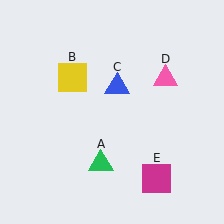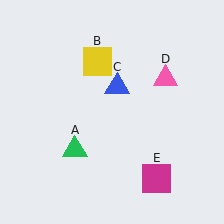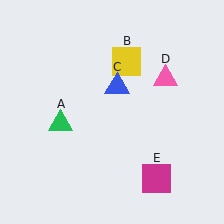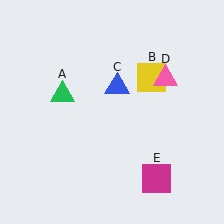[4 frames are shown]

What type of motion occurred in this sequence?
The green triangle (object A), yellow square (object B) rotated clockwise around the center of the scene.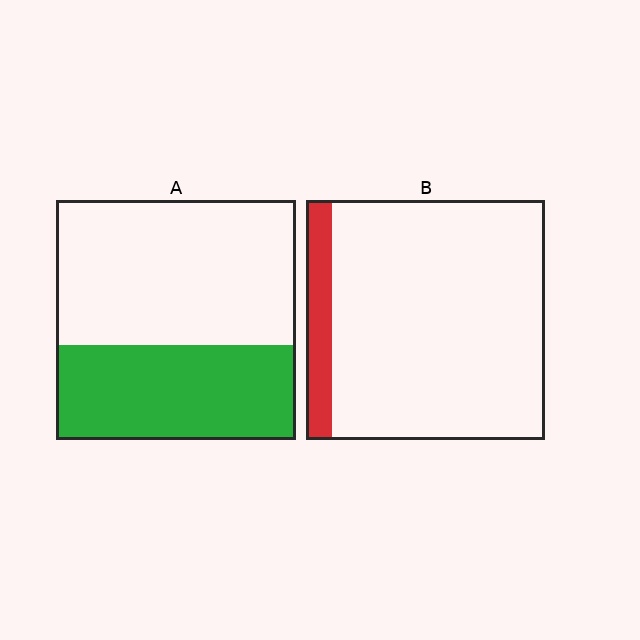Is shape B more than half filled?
No.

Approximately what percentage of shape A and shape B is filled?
A is approximately 40% and B is approximately 10%.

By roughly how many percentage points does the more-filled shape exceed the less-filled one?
By roughly 30 percentage points (A over B).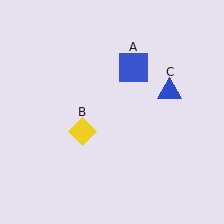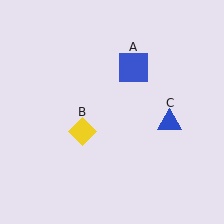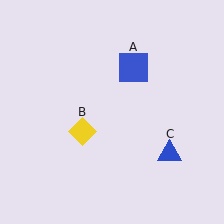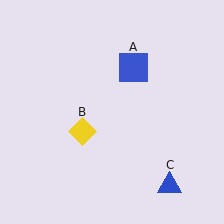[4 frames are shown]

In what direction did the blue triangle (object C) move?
The blue triangle (object C) moved down.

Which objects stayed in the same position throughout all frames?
Blue square (object A) and yellow diamond (object B) remained stationary.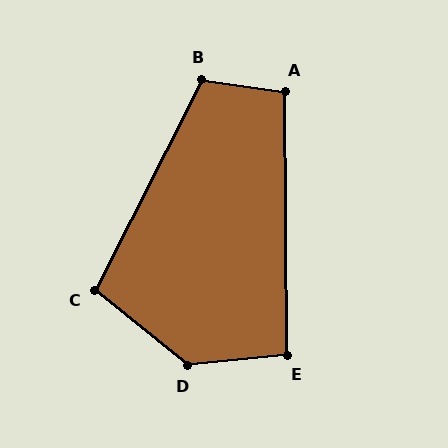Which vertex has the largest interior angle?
D, at approximately 136 degrees.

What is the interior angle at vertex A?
Approximately 99 degrees (obtuse).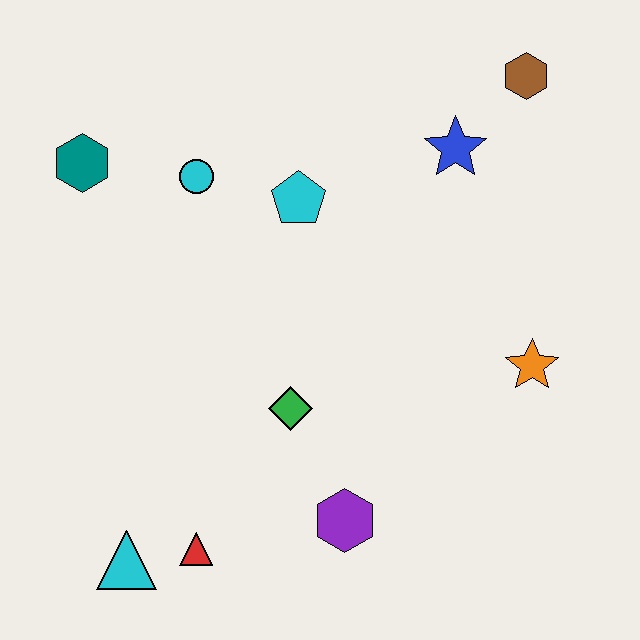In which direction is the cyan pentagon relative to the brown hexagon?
The cyan pentagon is to the left of the brown hexagon.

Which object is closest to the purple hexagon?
The green diamond is closest to the purple hexagon.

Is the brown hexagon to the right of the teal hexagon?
Yes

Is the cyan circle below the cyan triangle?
No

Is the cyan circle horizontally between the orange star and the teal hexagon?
Yes